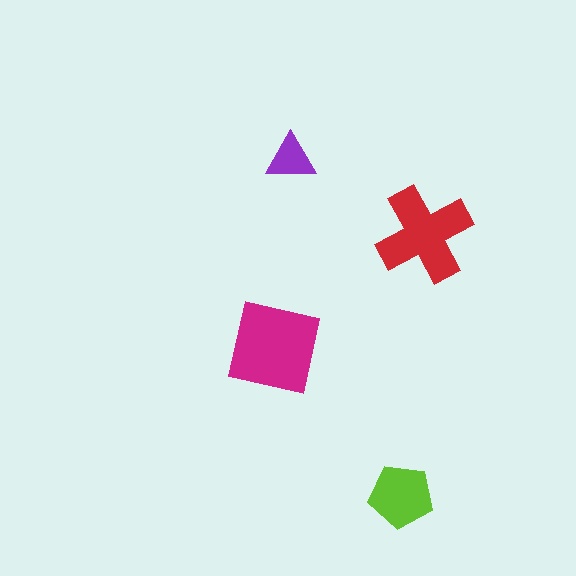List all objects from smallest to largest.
The purple triangle, the lime pentagon, the red cross, the magenta square.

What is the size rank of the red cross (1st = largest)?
2nd.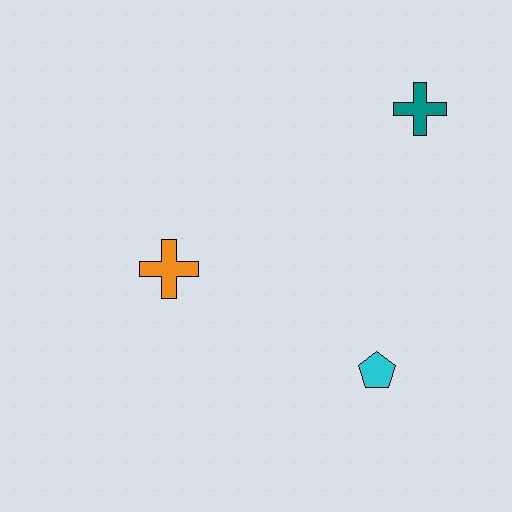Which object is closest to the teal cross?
The cyan pentagon is closest to the teal cross.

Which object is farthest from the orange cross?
The teal cross is farthest from the orange cross.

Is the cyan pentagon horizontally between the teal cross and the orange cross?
Yes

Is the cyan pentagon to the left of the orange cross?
No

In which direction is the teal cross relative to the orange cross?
The teal cross is to the right of the orange cross.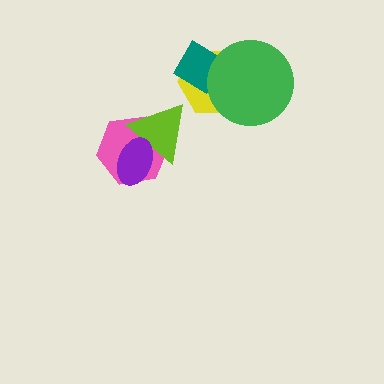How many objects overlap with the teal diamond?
2 objects overlap with the teal diamond.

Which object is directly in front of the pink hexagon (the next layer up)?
The lime triangle is directly in front of the pink hexagon.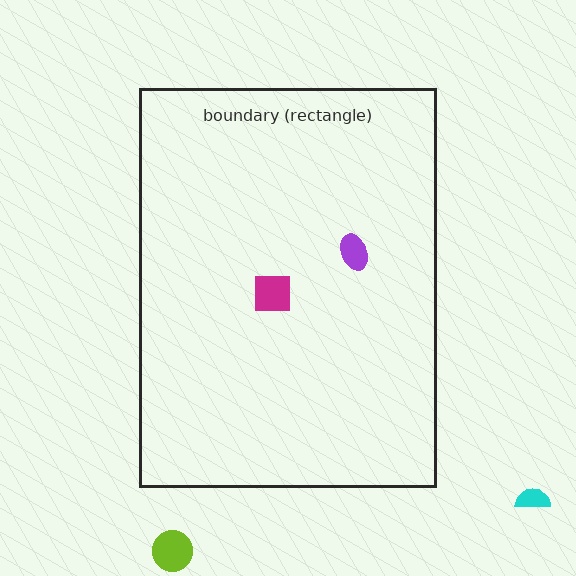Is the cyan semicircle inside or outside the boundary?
Outside.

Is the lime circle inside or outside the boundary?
Outside.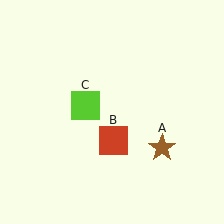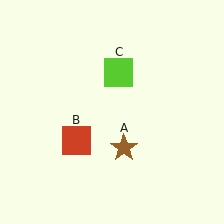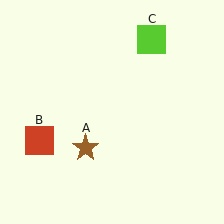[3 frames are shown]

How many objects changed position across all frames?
3 objects changed position: brown star (object A), red square (object B), lime square (object C).